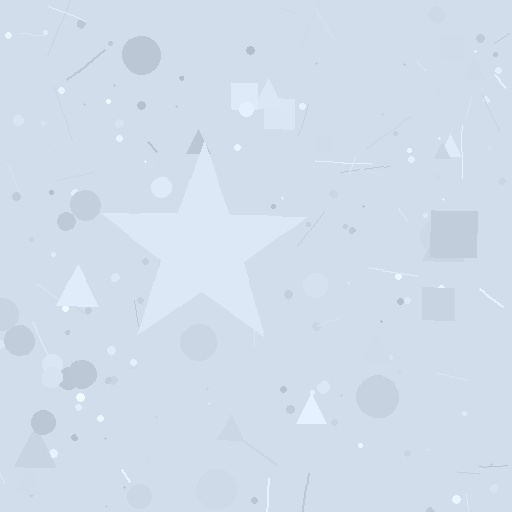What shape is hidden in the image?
A star is hidden in the image.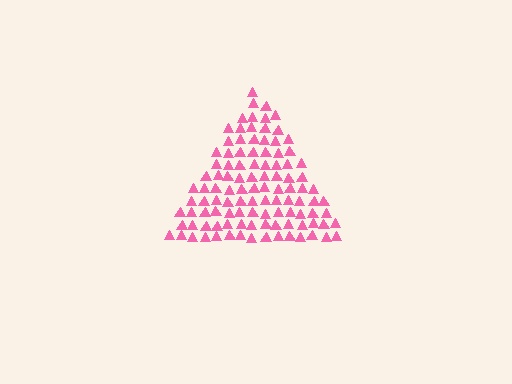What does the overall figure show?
The overall figure shows a triangle.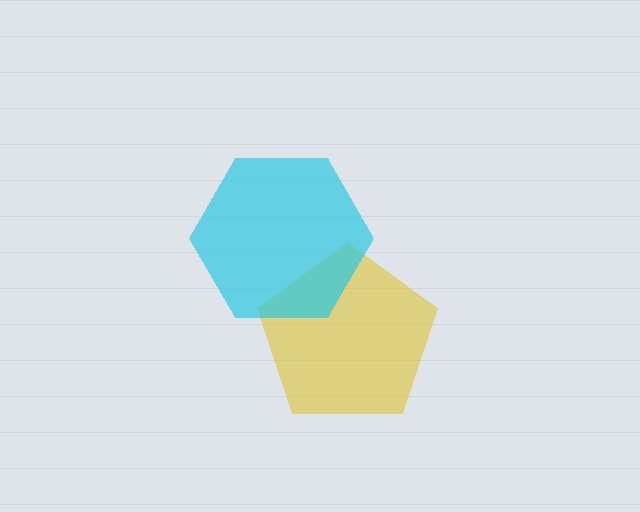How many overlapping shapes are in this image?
There are 2 overlapping shapes in the image.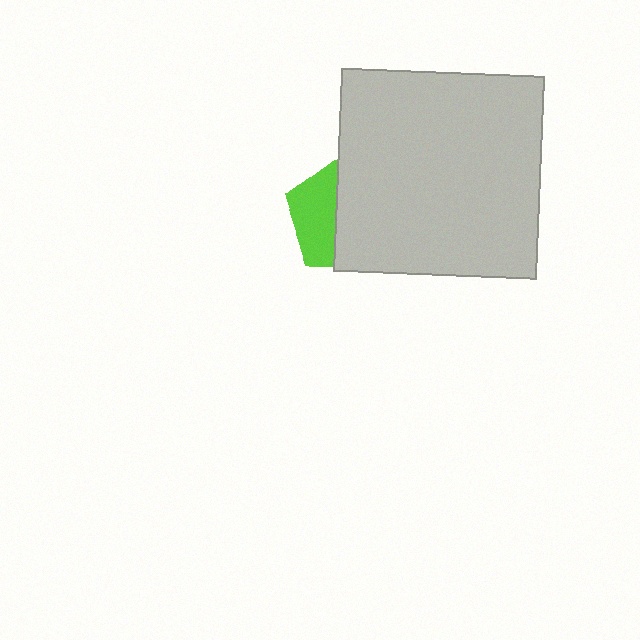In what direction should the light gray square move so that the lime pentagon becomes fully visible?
The light gray square should move right. That is the shortest direction to clear the overlap and leave the lime pentagon fully visible.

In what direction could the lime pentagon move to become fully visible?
The lime pentagon could move left. That would shift it out from behind the light gray square entirely.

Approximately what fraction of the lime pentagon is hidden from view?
Roughly 60% of the lime pentagon is hidden behind the light gray square.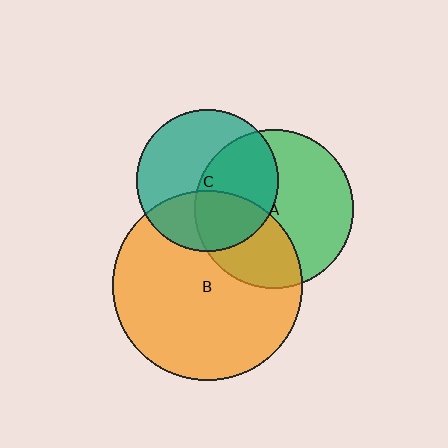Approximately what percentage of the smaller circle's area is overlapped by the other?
Approximately 35%.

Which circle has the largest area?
Circle B (orange).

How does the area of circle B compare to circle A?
Approximately 1.4 times.